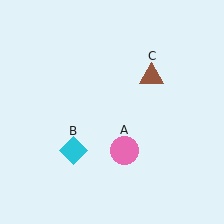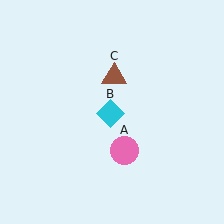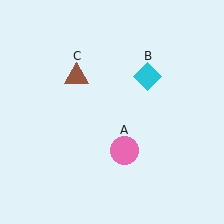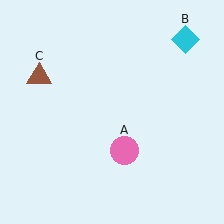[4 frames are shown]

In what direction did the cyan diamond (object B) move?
The cyan diamond (object B) moved up and to the right.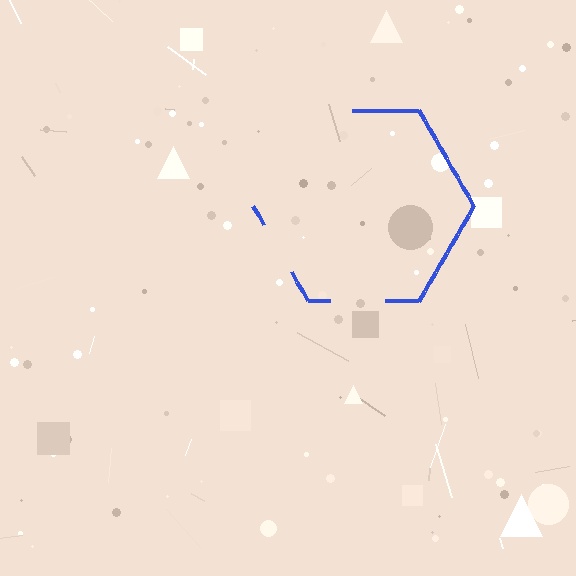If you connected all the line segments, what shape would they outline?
They would outline a hexagon.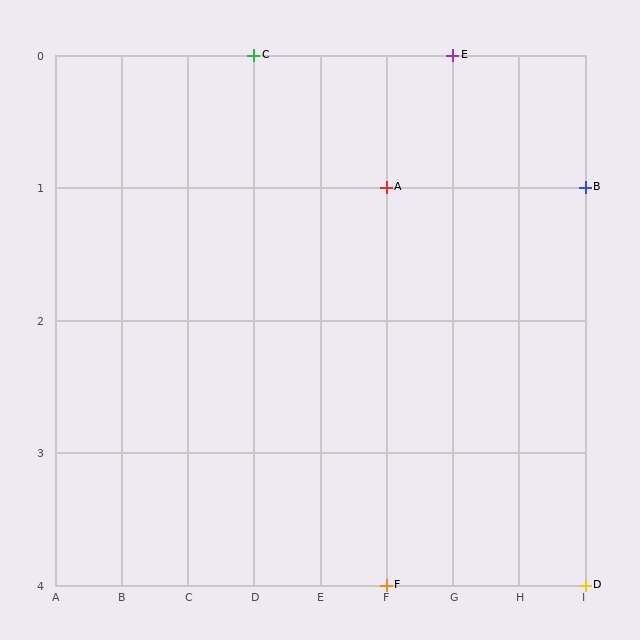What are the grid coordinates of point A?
Point A is at grid coordinates (F, 1).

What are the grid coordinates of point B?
Point B is at grid coordinates (I, 1).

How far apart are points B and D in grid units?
Points B and D are 3 rows apart.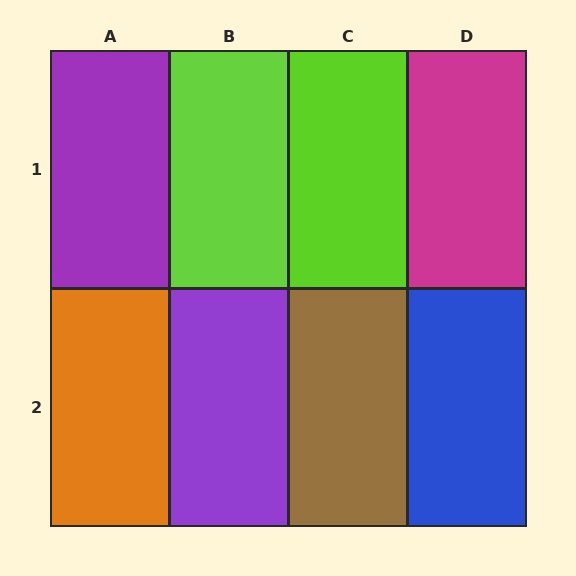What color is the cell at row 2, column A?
Orange.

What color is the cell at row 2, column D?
Blue.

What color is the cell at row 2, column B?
Purple.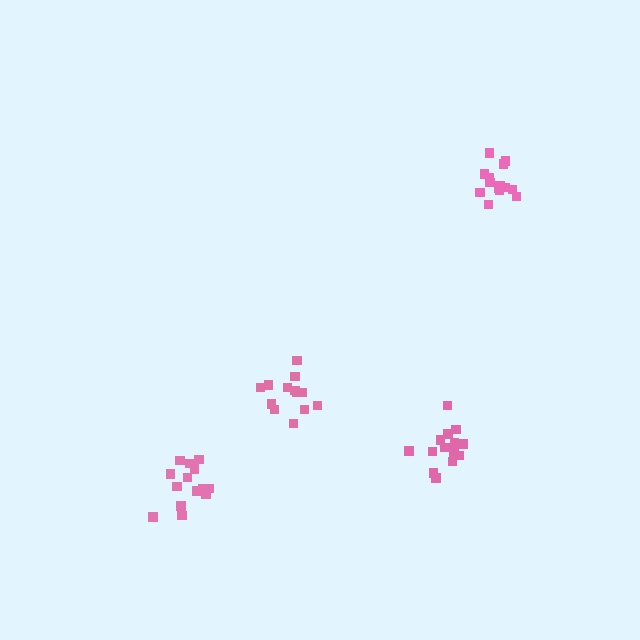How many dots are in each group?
Group 1: 14 dots, Group 2: 14 dots, Group 3: 14 dots, Group 4: 14 dots (56 total).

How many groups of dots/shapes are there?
There are 4 groups.